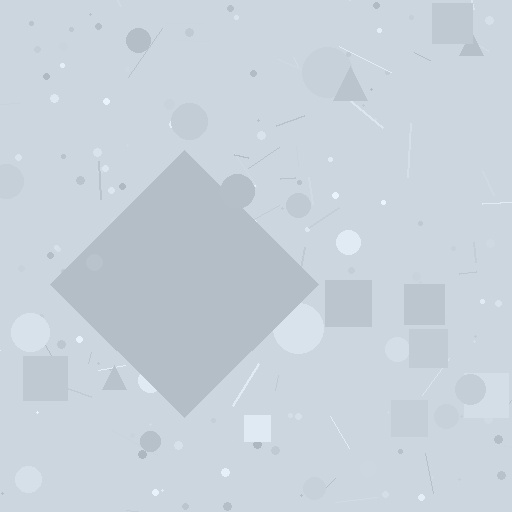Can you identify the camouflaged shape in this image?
The camouflaged shape is a diamond.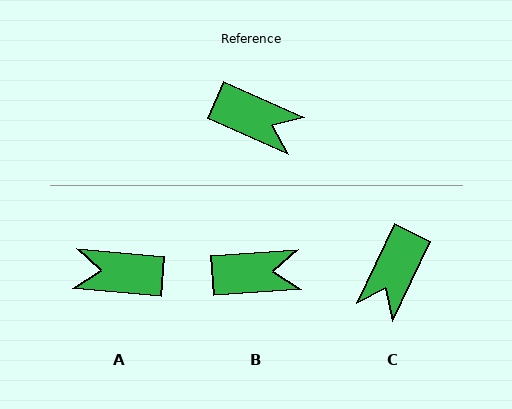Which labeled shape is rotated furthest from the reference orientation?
A, about 162 degrees away.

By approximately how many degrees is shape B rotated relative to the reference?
Approximately 28 degrees counter-clockwise.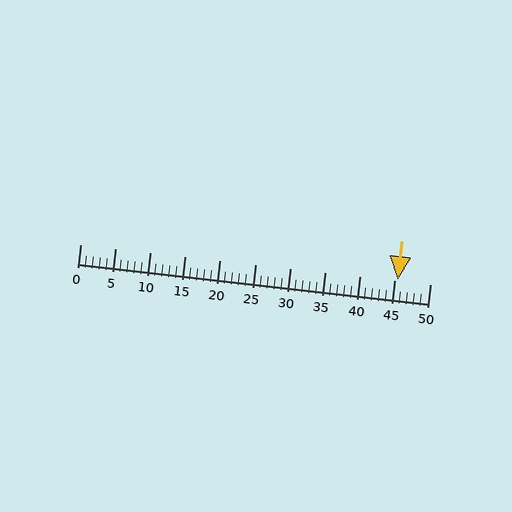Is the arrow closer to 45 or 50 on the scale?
The arrow is closer to 45.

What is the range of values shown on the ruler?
The ruler shows values from 0 to 50.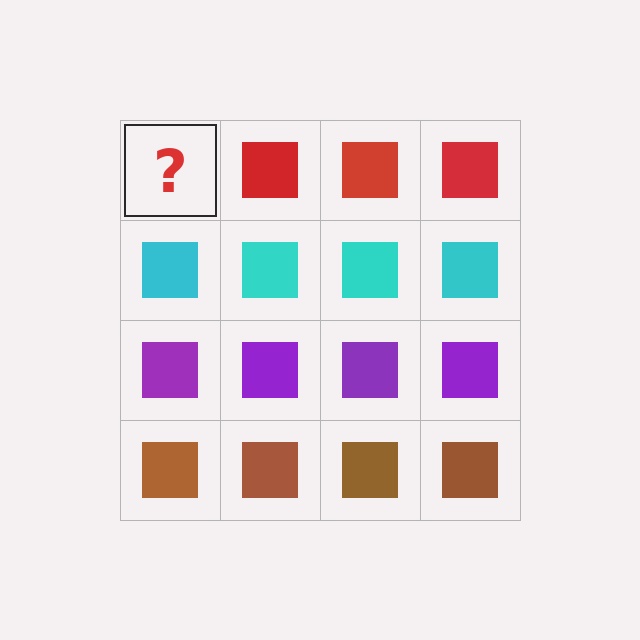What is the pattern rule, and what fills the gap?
The rule is that each row has a consistent color. The gap should be filled with a red square.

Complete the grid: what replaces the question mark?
The question mark should be replaced with a red square.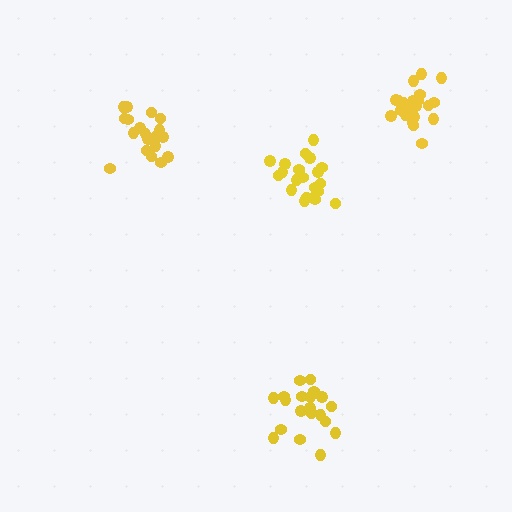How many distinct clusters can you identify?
There are 4 distinct clusters.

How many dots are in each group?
Group 1: 21 dots, Group 2: 21 dots, Group 3: 21 dots, Group 4: 20 dots (83 total).